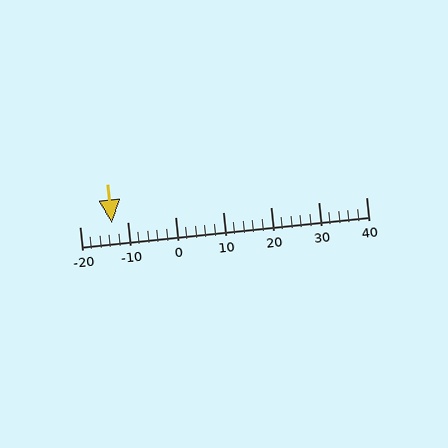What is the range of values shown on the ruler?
The ruler shows values from -20 to 40.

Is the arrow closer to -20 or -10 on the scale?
The arrow is closer to -10.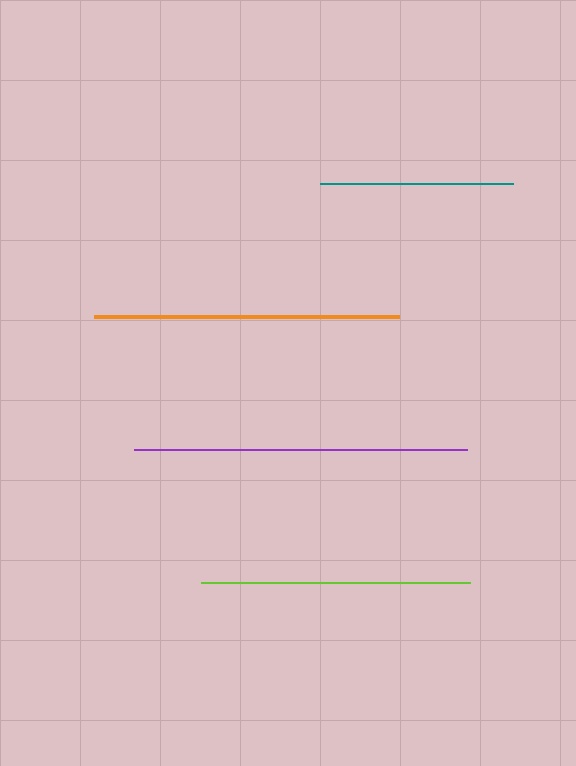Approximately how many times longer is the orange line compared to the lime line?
The orange line is approximately 1.1 times the length of the lime line.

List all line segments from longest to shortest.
From longest to shortest: purple, orange, lime, teal.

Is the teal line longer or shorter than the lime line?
The lime line is longer than the teal line.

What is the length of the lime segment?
The lime segment is approximately 269 pixels long.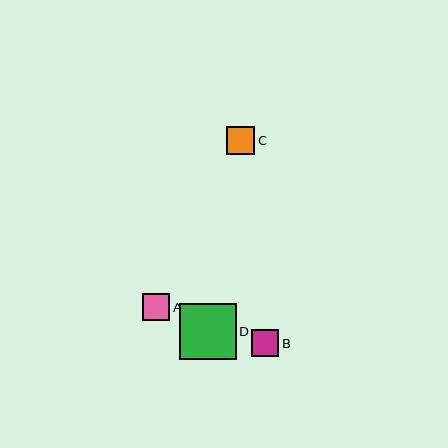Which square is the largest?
Square D is the largest with a size of approximately 56 pixels.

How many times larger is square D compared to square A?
Square D is approximately 2.0 times the size of square A.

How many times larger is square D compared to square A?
Square D is approximately 2.0 times the size of square A.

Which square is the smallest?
Square B is the smallest with a size of approximately 27 pixels.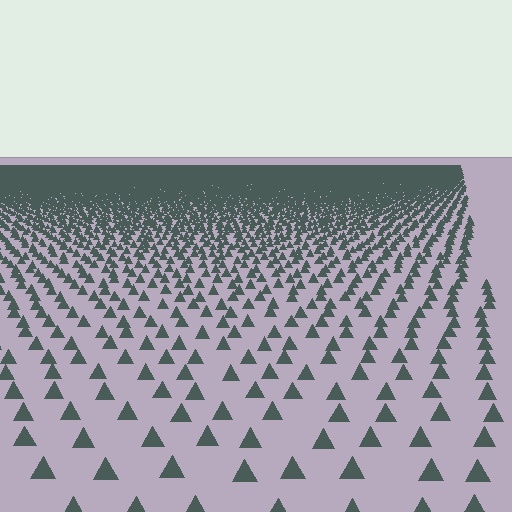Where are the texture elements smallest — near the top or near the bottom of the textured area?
Near the top.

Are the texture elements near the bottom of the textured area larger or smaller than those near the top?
Larger. Near the bottom, elements are closer to the viewer and appear at a bigger on-screen size.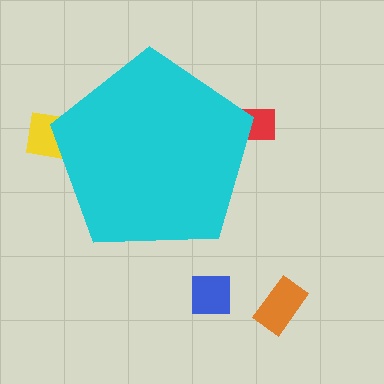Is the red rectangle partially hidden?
Yes, the red rectangle is partially hidden behind the cyan pentagon.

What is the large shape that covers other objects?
A cyan pentagon.